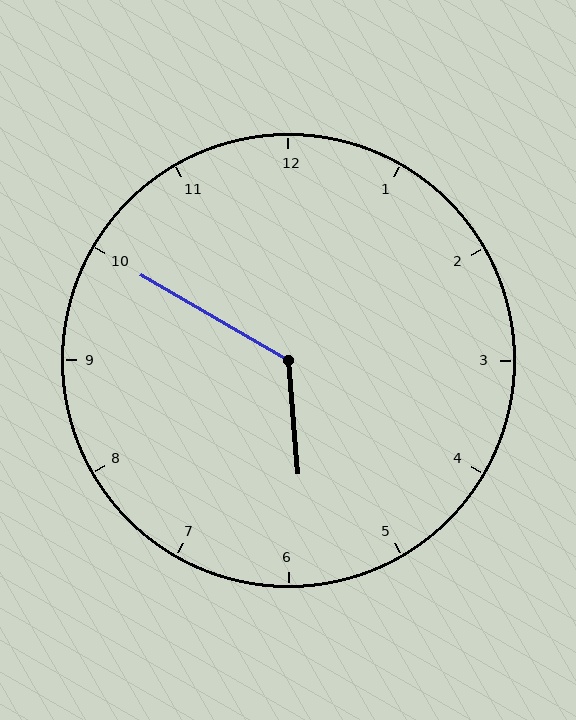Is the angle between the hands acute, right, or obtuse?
It is obtuse.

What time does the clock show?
5:50.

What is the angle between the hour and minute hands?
Approximately 125 degrees.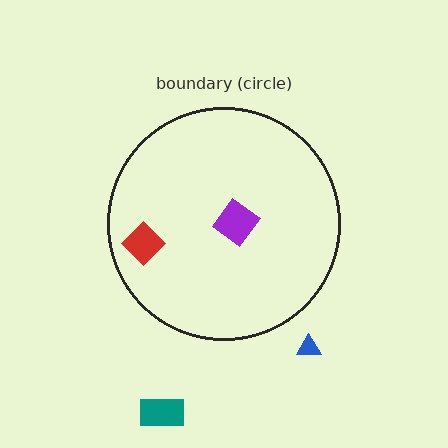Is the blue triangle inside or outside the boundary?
Outside.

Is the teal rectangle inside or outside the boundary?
Outside.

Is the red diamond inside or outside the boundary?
Inside.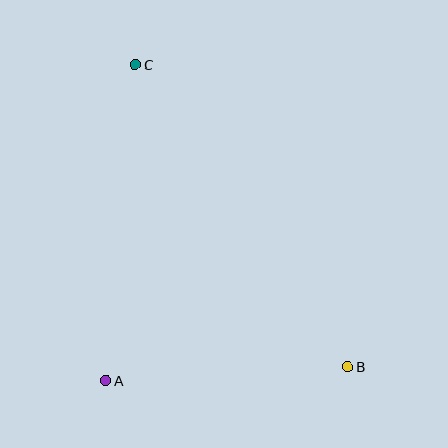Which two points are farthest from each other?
Points B and C are farthest from each other.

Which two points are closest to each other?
Points A and B are closest to each other.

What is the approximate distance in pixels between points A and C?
The distance between A and C is approximately 318 pixels.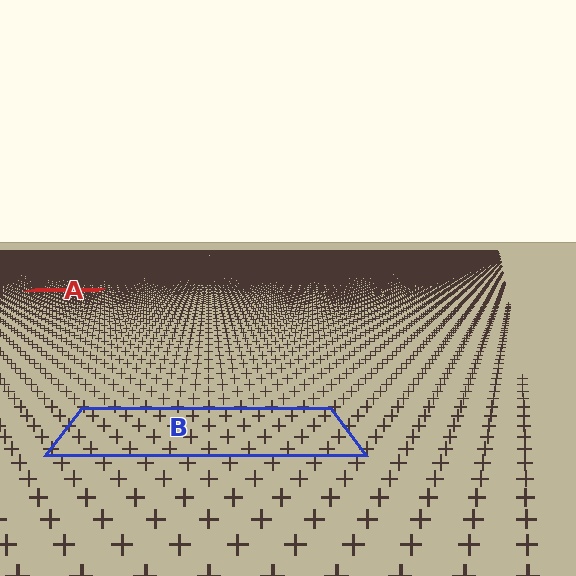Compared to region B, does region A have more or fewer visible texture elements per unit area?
Region A has more texture elements per unit area — they are packed more densely because it is farther away.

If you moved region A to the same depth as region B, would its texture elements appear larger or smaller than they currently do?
They would appear larger. At a closer depth, the same texture elements are projected at a bigger on-screen size.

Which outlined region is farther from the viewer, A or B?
Region A is farther from the viewer — the texture elements inside it appear smaller and more densely packed.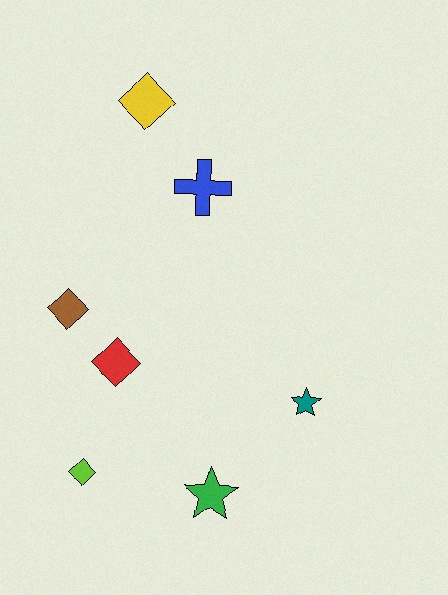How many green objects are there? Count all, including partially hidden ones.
There is 1 green object.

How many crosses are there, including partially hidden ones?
There is 1 cross.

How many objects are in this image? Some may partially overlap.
There are 7 objects.